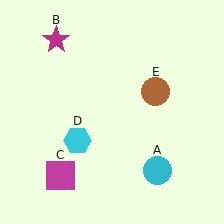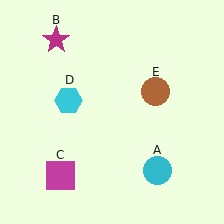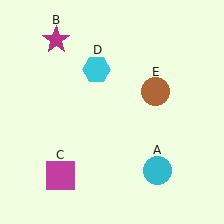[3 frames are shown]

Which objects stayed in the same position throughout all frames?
Cyan circle (object A) and magenta star (object B) and magenta square (object C) and brown circle (object E) remained stationary.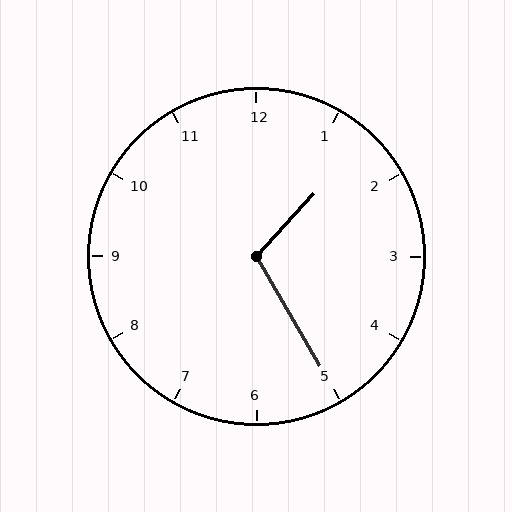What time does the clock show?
1:25.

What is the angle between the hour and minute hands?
Approximately 108 degrees.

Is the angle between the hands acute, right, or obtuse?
It is obtuse.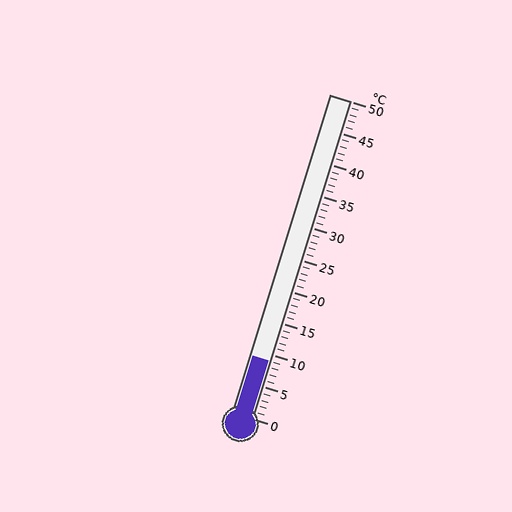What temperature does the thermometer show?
The thermometer shows approximately 9°C.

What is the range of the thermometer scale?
The thermometer scale ranges from 0°C to 50°C.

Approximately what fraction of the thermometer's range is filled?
The thermometer is filled to approximately 20% of its range.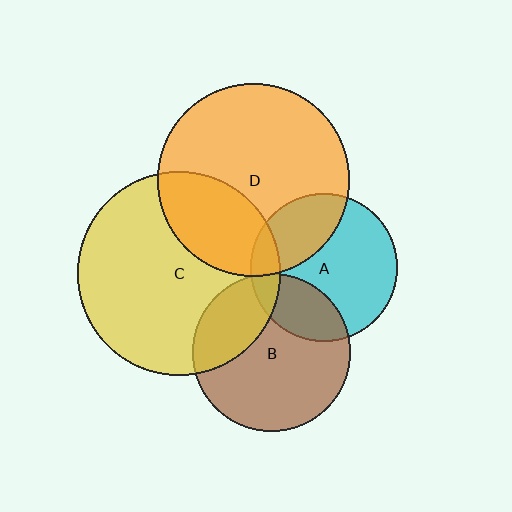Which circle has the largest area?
Circle C (yellow).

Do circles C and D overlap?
Yes.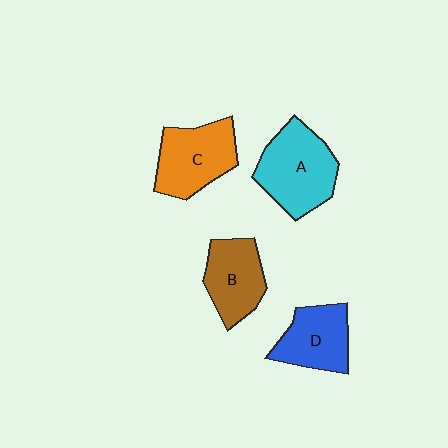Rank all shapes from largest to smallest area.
From largest to smallest: A (cyan), C (orange), B (brown), D (blue).